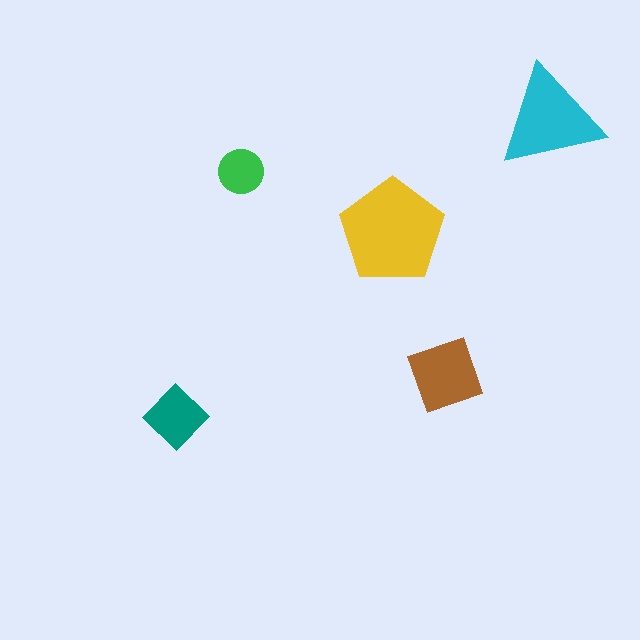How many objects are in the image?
There are 5 objects in the image.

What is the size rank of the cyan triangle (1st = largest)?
2nd.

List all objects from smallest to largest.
The green circle, the teal diamond, the brown square, the cyan triangle, the yellow pentagon.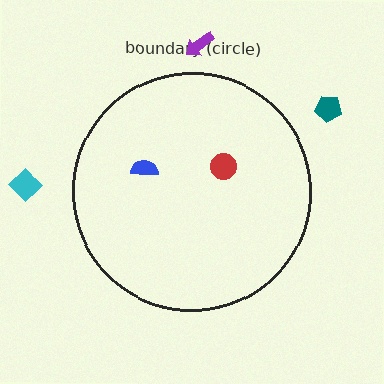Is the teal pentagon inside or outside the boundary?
Outside.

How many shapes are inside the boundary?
2 inside, 3 outside.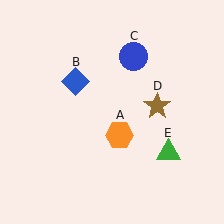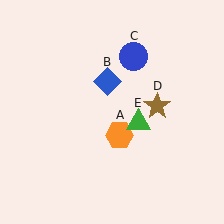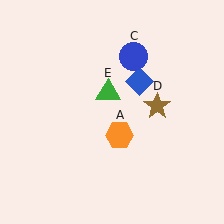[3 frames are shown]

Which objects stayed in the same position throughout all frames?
Orange hexagon (object A) and blue circle (object C) and brown star (object D) remained stationary.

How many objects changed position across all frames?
2 objects changed position: blue diamond (object B), green triangle (object E).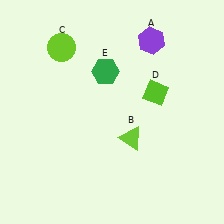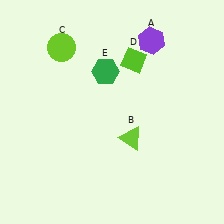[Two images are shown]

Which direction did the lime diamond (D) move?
The lime diamond (D) moved up.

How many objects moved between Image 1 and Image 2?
1 object moved between the two images.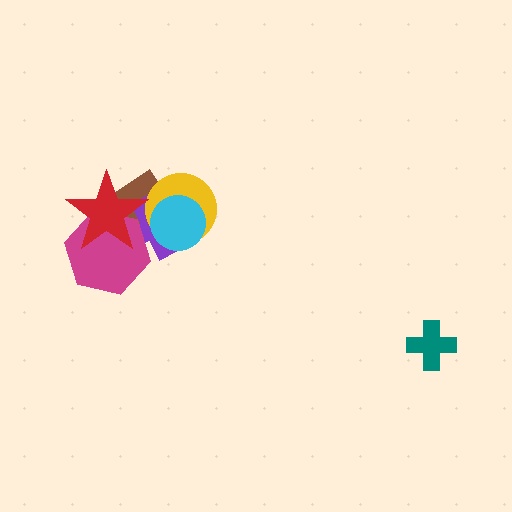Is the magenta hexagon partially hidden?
Yes, it is partially covered by another shape.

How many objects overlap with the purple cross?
5 objects overlap with the purple cross.